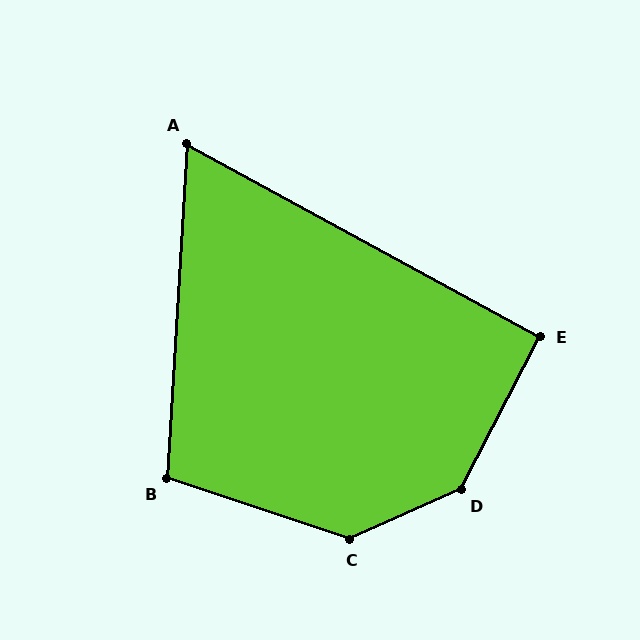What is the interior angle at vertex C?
Approximately 138 degrees (obtuse).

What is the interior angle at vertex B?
Approximately 105 degrees (obtuse).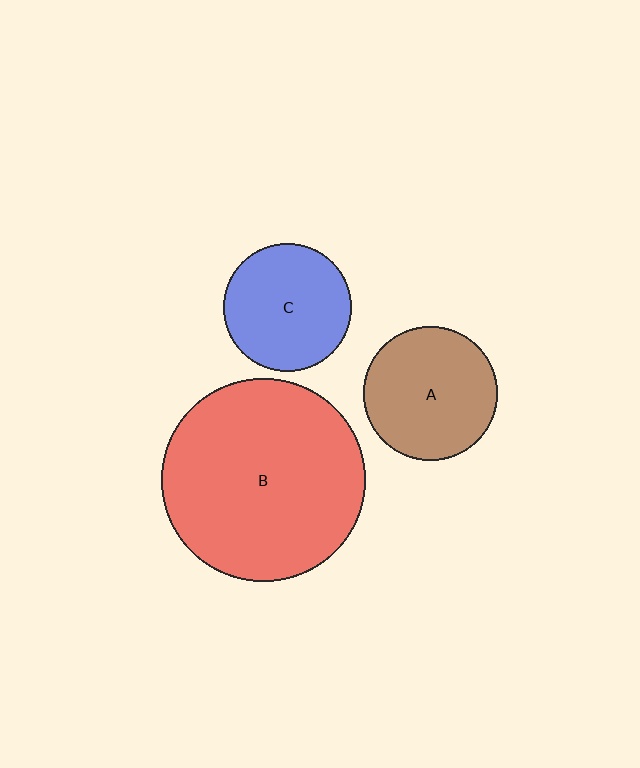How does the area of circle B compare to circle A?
Approximately 2.3 times.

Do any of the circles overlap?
No, none of the circles overlap.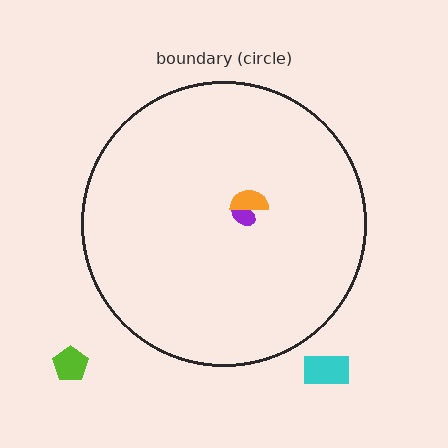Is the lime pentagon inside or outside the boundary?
Outside.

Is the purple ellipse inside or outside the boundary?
Inside.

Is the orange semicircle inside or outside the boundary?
Inside.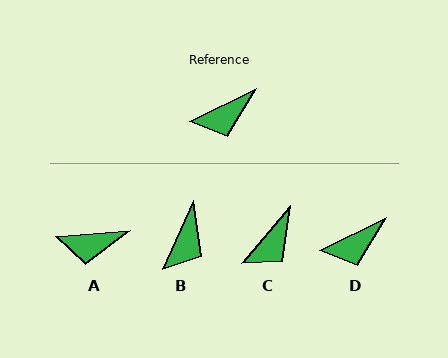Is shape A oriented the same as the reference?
No, it is off by about 22 degrees.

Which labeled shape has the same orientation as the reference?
D.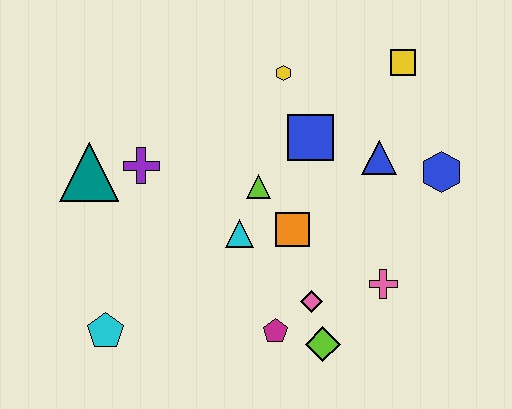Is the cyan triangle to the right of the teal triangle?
Yes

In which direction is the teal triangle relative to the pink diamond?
The teal triangle is to the left of the pink diamond.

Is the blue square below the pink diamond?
No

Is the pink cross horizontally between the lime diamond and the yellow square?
Yes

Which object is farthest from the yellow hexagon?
The cyan pentagon is farthest from the yellow hexagon.